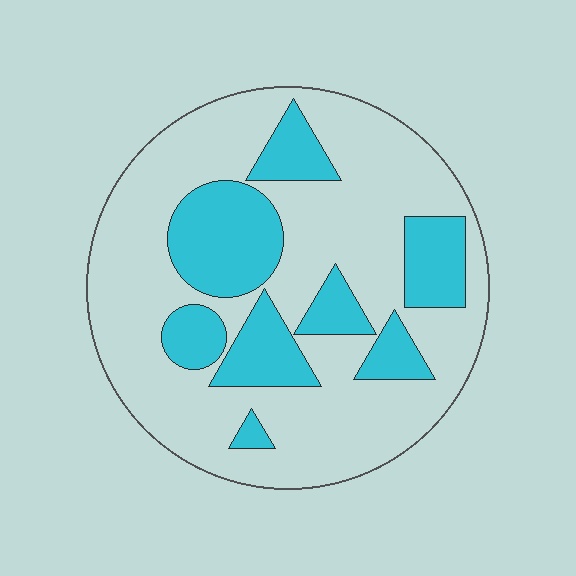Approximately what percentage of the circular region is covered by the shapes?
Approximately 30%.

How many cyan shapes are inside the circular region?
8.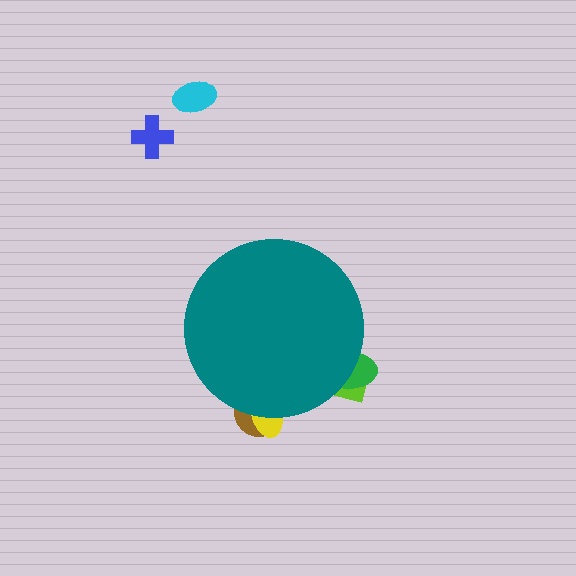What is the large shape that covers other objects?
A teal circle.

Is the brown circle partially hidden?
Yes, the brown circle is partially hidden behind the teal circle.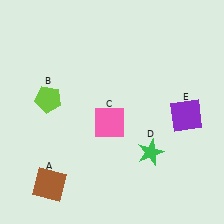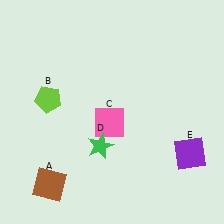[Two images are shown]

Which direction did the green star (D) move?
The green star (D) moved left.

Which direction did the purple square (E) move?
The purple square (E) moved down.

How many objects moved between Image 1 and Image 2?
2 objects moved between the two images.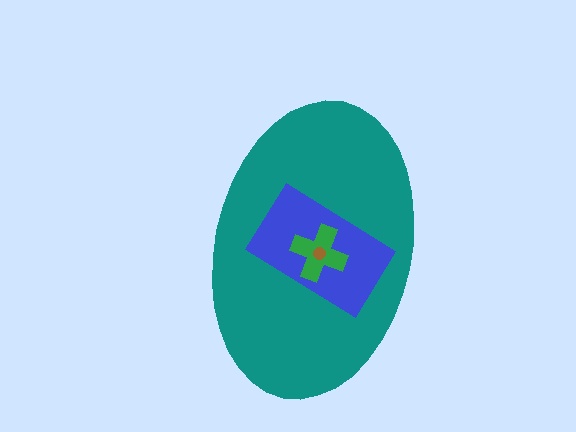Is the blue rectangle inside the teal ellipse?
Yes.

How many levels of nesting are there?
4.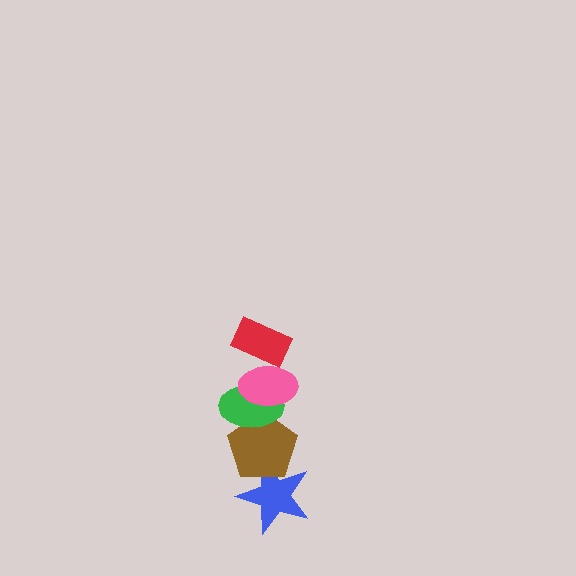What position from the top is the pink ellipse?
The pink ellipse is 2nd from the top.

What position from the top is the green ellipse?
The green ellipse is 3rd from the top.